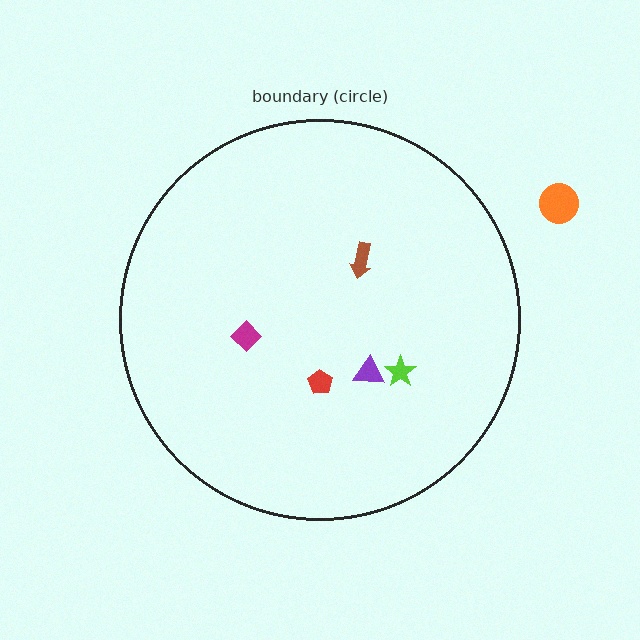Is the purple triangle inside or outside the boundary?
Inside.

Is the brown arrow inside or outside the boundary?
Inside.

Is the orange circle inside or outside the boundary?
Outside.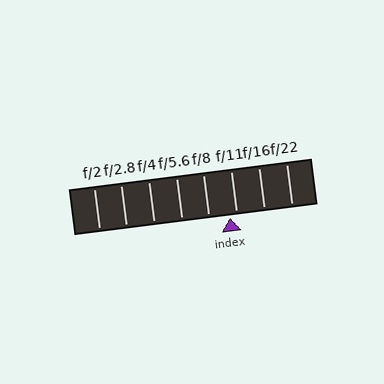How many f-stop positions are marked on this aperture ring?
There are 8 f-stop positions marked.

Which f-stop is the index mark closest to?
The index mark is closest to f/11.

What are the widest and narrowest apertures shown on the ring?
The widest aperture shown is f/2 and the narrowest is f/22.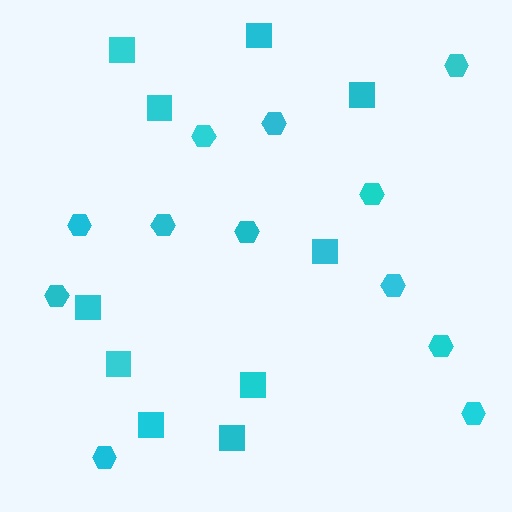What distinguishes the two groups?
There are 2 groups: one group of hexagons (12) and one group of squares (10).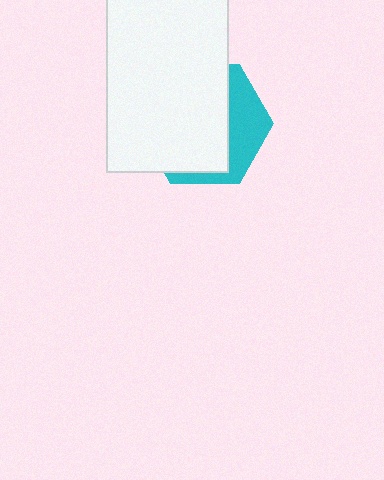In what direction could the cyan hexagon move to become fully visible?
The cyan hexagon could move right. That would shift it out from behind the white rectangle entirely.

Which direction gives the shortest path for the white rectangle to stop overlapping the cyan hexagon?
Moving left gives the shortest separation.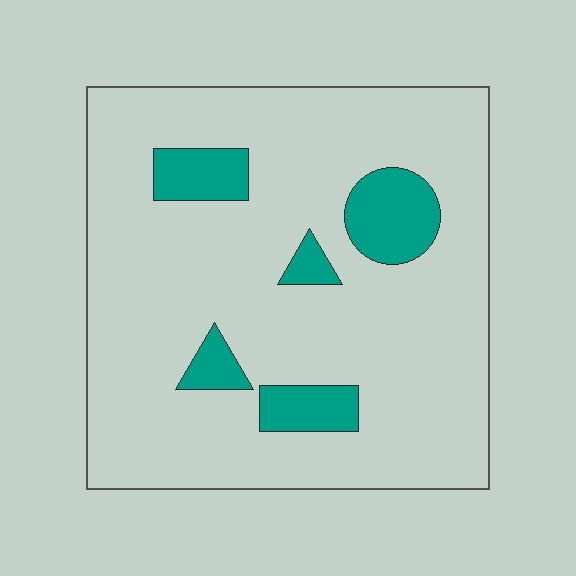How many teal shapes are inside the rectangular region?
5.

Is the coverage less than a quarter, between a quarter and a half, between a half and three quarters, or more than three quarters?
Less than a quarter.